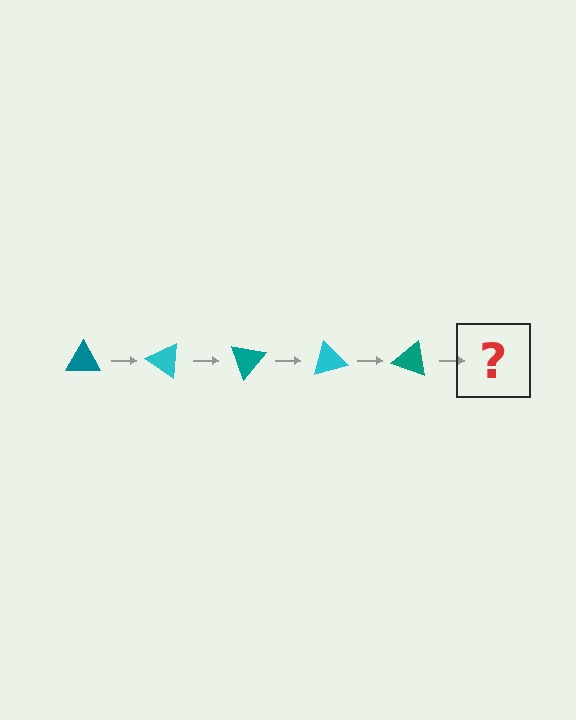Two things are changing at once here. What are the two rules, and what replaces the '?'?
The two rules are that it rotates 35 degrees each step and the color cycles through teal and cyan. The '?' should be a cyan triangle, rotated 175 degrees from the start.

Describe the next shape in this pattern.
It should be a cyan triangle, rotated 175 degrees from the start.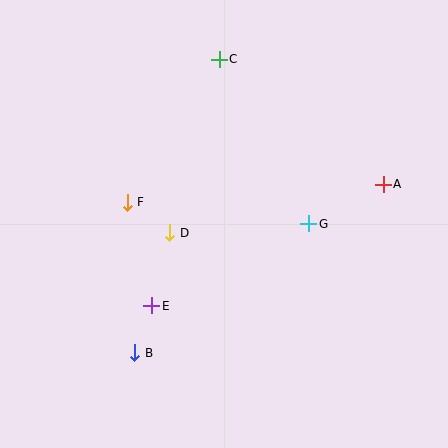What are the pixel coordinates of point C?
Point C is at (219, 59).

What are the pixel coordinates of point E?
Point E is at (152, 306).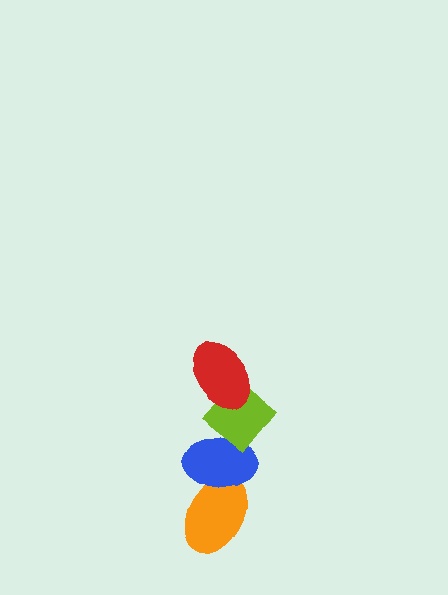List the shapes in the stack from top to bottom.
From top to bottom: the red ellipse, the lime diamond, the blue ellipse, the orange ellipse.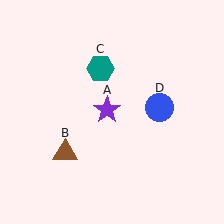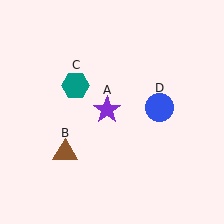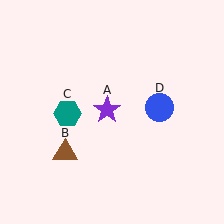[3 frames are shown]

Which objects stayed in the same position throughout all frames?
Purple star (object A) and brown triangle (object B) and blue circle (object D) remained stationary.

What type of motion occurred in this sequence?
The teal hexagon (object C) rotated counterclockwise around the center of the scene.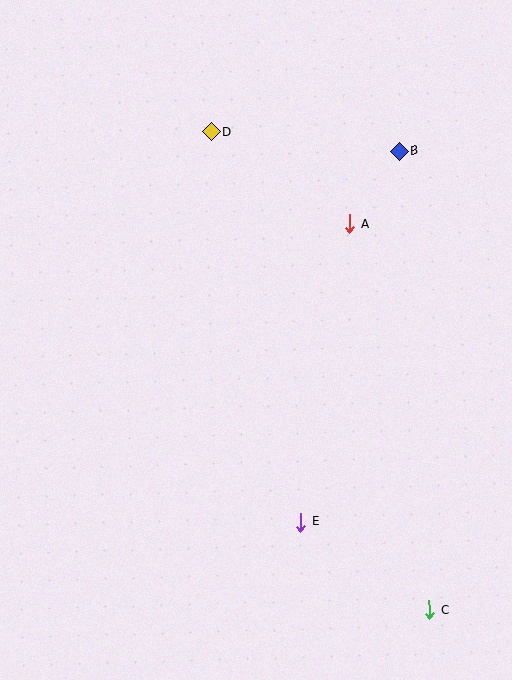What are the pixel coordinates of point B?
Point B is at (399, 151).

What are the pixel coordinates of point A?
Point A is at (350, 224).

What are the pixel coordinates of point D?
Point D is at (211, 132).